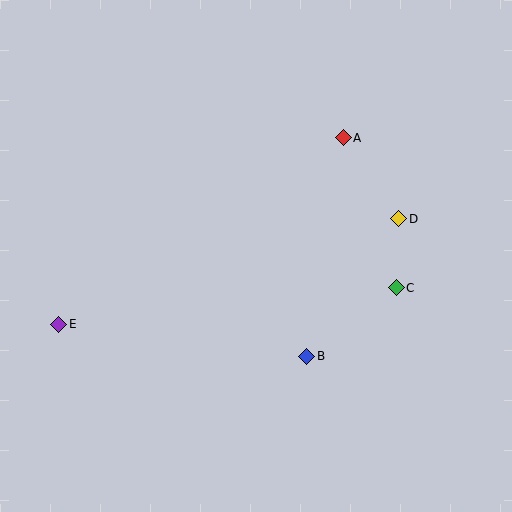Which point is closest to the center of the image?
Point B at (307, 356) is closest to the center.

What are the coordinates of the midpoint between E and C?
The midpoint between E and C is at (227, 306).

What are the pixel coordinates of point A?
Point A is at (343, 138).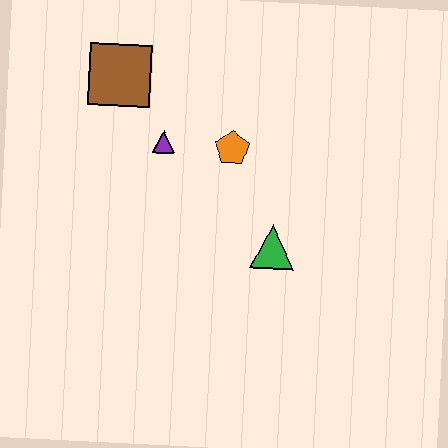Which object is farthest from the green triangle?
The brown square is farthest from the green triangle.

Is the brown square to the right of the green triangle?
No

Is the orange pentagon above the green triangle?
Yes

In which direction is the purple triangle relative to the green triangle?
The purple triangle is to the left of the green triangle.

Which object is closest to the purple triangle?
The orange pentagon is closest to the purple triangle.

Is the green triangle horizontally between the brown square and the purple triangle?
No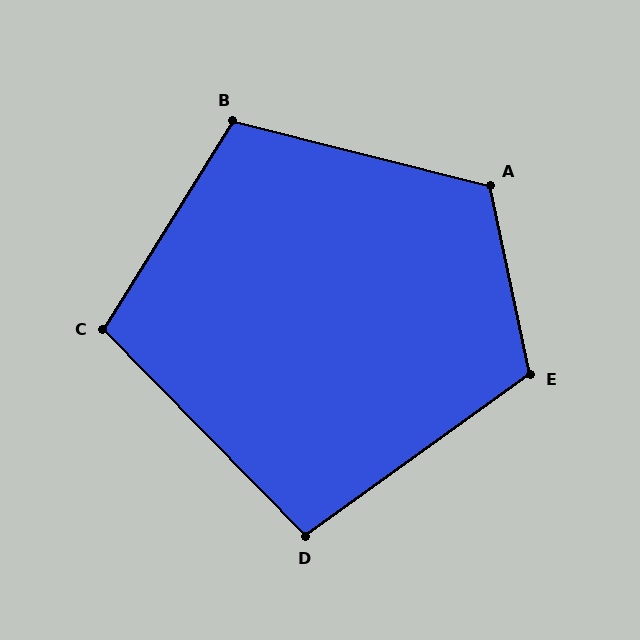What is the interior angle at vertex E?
Approximately 114 degrees (obtuse).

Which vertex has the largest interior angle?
A, at approximately 116 degrees.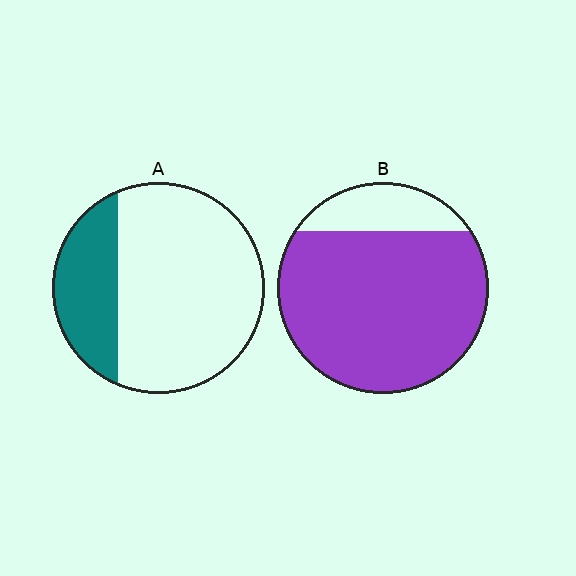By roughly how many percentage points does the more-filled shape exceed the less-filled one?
By roughly 55 percentage points (B over A).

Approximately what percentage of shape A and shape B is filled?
A is approximately 25% and B is approximately 85%.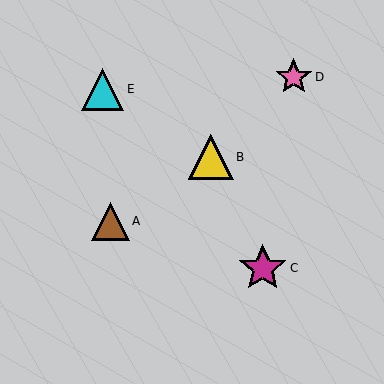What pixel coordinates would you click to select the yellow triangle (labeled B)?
Click at (211, 157) to select the yellow triangle B.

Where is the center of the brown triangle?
The center of the brown triangle is at (110, 221).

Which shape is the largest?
The magenta star (labeled C) is the largest.